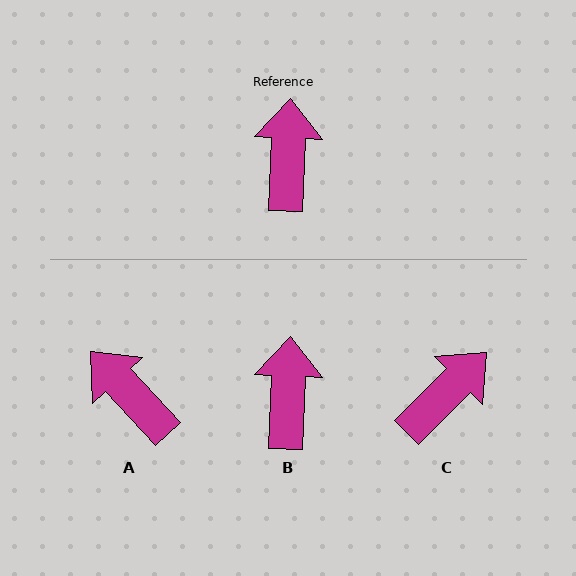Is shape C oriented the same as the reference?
No, it is off by about 42 degrees.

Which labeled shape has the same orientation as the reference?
B.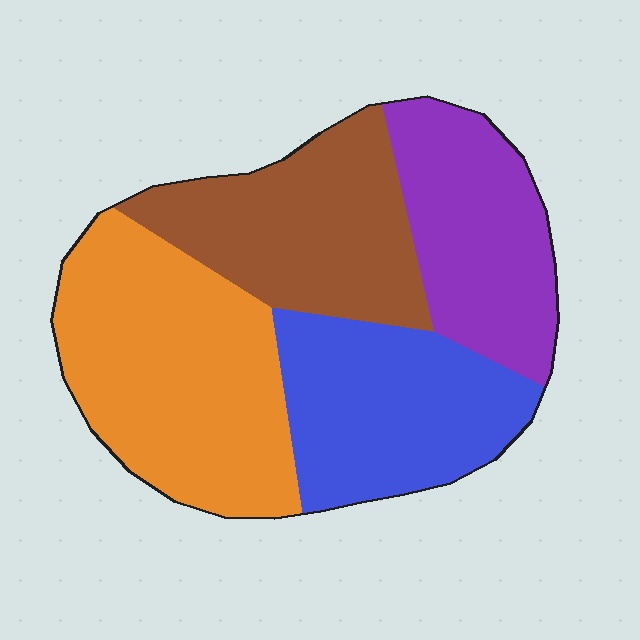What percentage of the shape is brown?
Brown takes up between a sixth and a third of the shape.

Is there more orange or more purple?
Orange.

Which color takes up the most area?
Orange, at roughly 30%.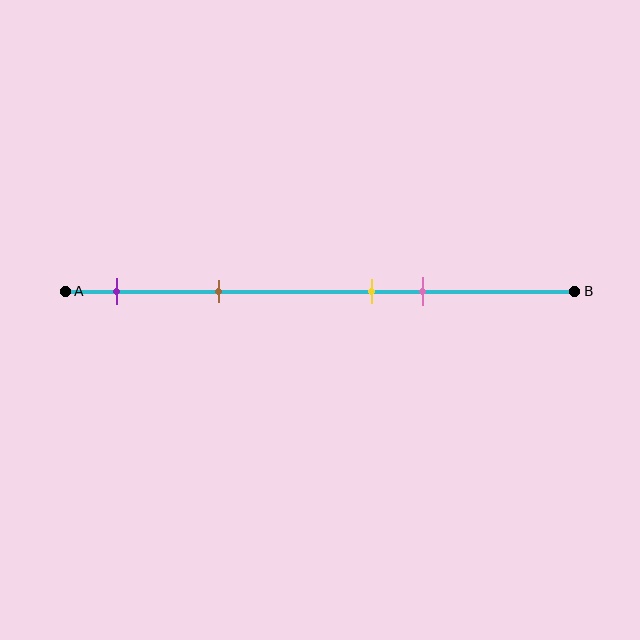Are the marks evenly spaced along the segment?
No, the marks are not evenly spaced.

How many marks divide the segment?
There are 4 marks dividing the segment.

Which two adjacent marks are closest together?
The yellow and pink marks are the closest adjacent pair.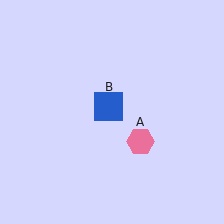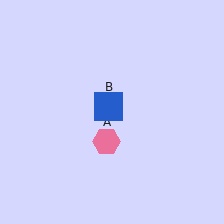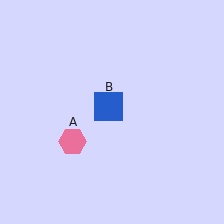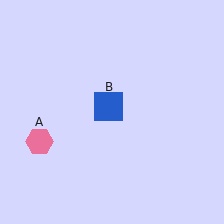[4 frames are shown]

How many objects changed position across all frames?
1 object changed position: pink hexagon (object A).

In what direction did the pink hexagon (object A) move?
The pink hexagon (object A) moved left.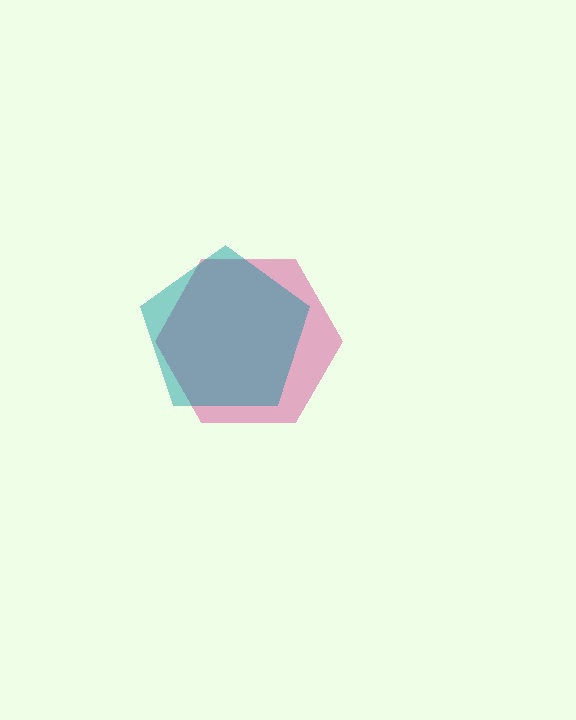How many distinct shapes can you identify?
There are 2 distinct shapes: a magenta hexagon, a teal pentagon.